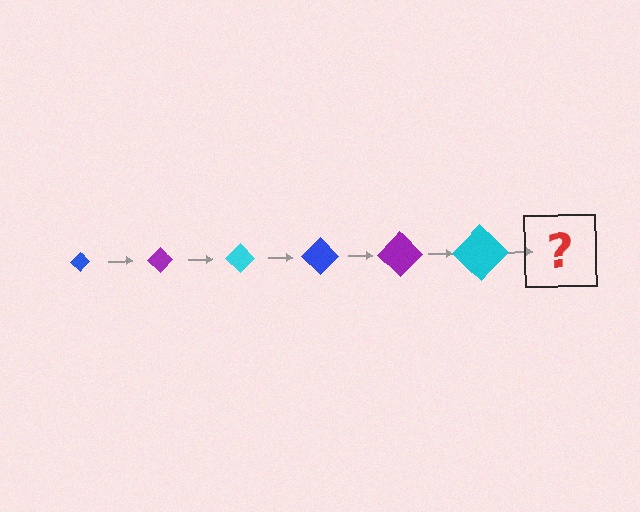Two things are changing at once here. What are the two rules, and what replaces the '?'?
The two rules are that the diamond grows larger each step and the color cycles through blue, purple, and cyan. The '?' should be a blue diamond, larger than the previous one.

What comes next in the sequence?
The next element should be a blue diamond, larger than the previous one.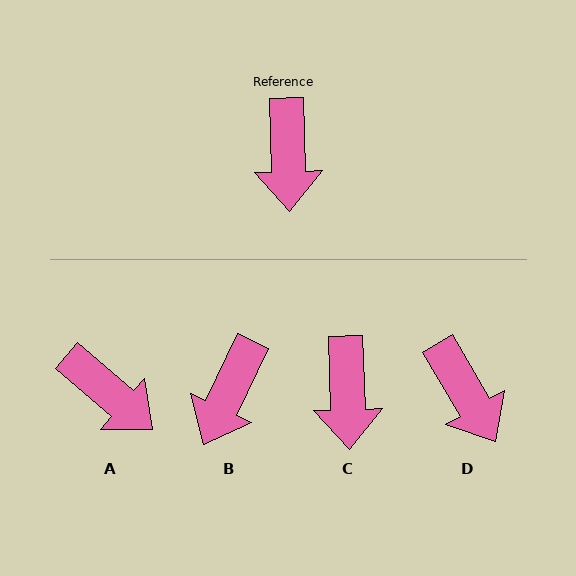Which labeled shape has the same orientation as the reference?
C.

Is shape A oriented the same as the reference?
No, it is off by about 47 degrees.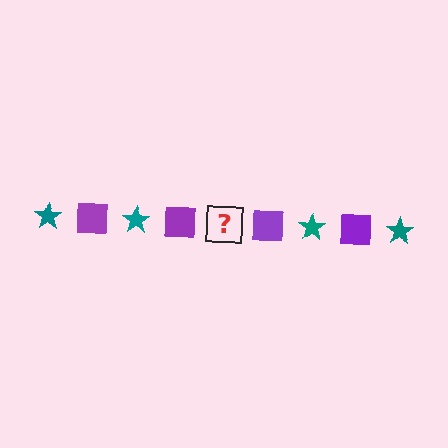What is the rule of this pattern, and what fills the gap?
The rule is that the pattern alternates between teal star and purple square. The gap should be filled with a teal star.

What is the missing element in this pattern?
The missing element is a teal star.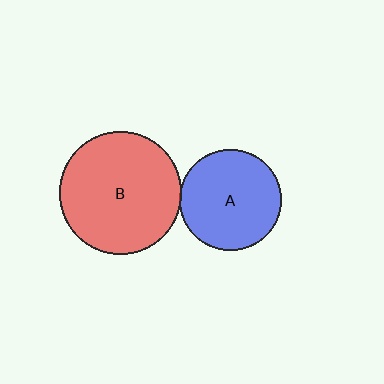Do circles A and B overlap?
Yes.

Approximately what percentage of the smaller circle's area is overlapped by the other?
Approximately 5%.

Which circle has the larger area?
Circle B (red).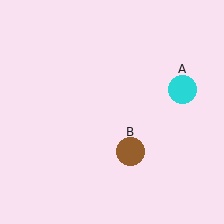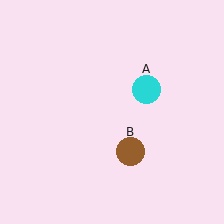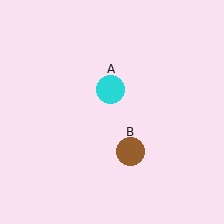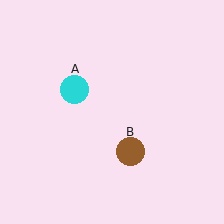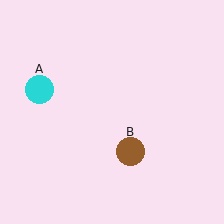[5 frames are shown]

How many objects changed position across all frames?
1 object changed position: cyan circle (object A).